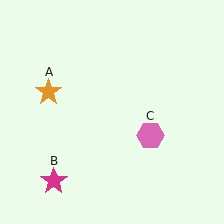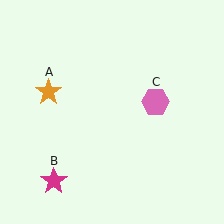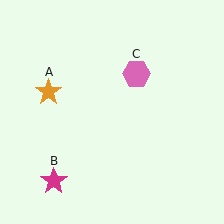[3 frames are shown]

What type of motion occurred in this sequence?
The pink hexagon (object C) rotated counterclockwise around the center of the scene.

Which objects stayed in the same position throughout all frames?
Orange star (object A) and magenta star (object B) remained stationary.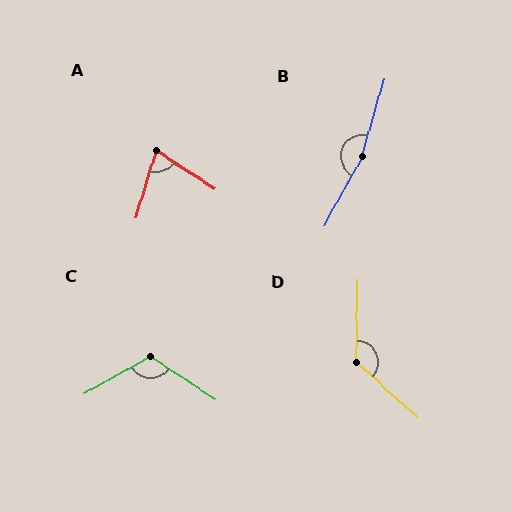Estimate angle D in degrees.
Approximately 131 degrees.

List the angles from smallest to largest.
A (74°), C (117°), D (131°), B (168°).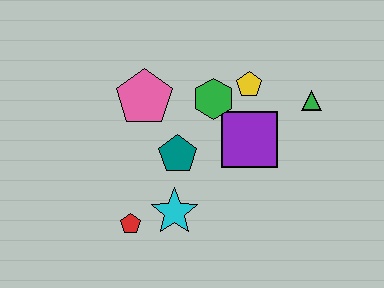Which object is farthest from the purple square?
The red pentagon is farthest from the purple square.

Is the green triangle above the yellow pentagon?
No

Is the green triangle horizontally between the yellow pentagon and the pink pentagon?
No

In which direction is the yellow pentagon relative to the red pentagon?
The yellow pentagon is above the red pentagon.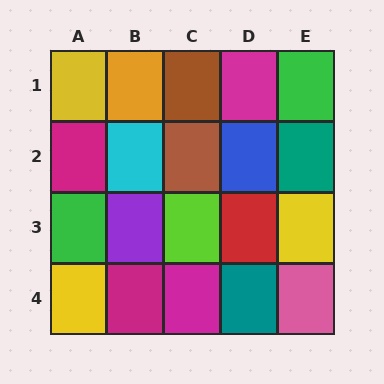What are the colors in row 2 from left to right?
Magenta, cyan, brown, blue, teal.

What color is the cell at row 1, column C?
Brown.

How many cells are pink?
1 cell is pink.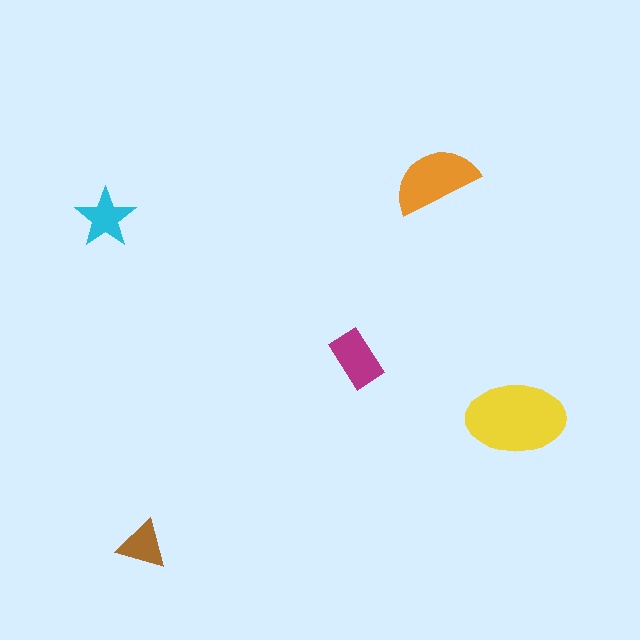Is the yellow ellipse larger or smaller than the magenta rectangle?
Larger.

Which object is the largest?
The yellow ellipse.